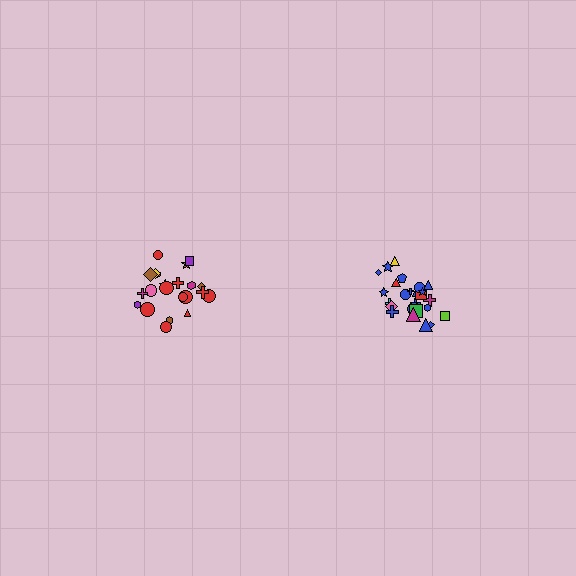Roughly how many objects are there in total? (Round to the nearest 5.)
Roughly 45 objects in total.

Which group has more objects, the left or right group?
The right group.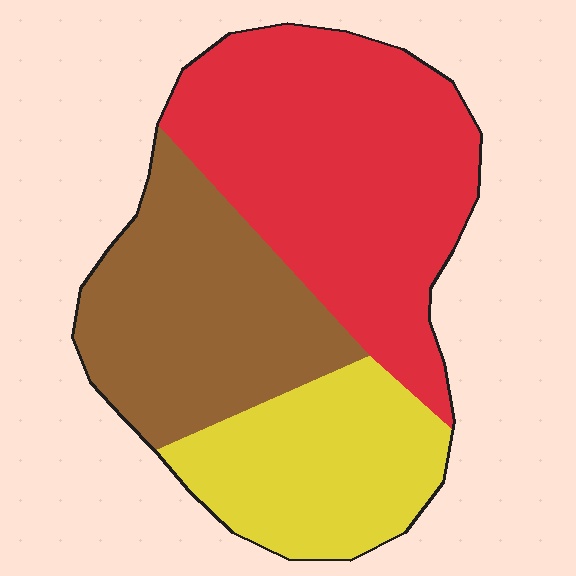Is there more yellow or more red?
Red.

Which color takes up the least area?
Yellow, at roughly 25%.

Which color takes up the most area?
Red, at roughly 45%.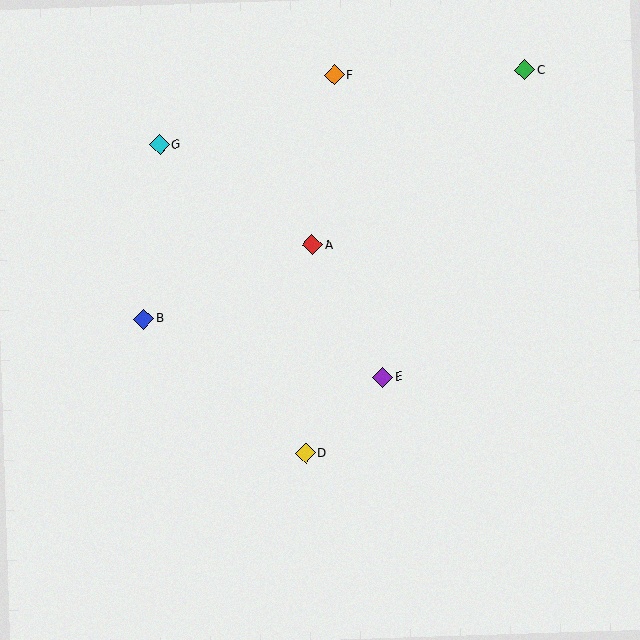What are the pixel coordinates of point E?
Point E is at (383, 377).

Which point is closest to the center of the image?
Point A at (312, 245) is closest to the center.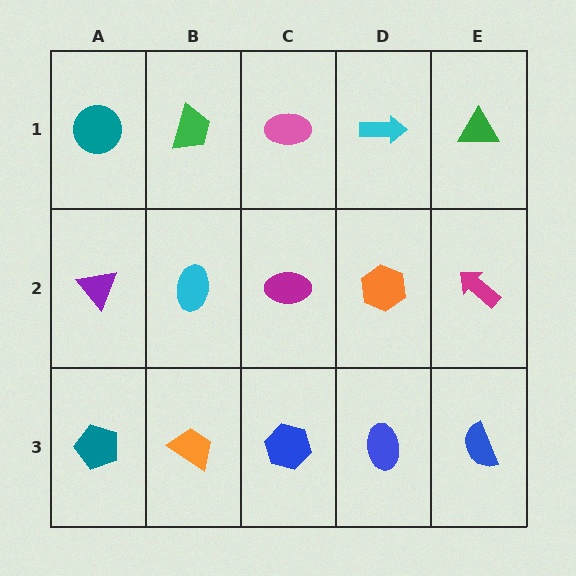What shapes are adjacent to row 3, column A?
A purple triangle (row 2, column A), an orange trapezoid (row 3, column B).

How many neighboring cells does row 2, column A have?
3.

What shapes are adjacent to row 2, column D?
A cyan arrow (row 1, column D), a blue ellipse (row 3, column D), a magenta ellipse (row 2, column C), a magenta arrow (row 2, column E).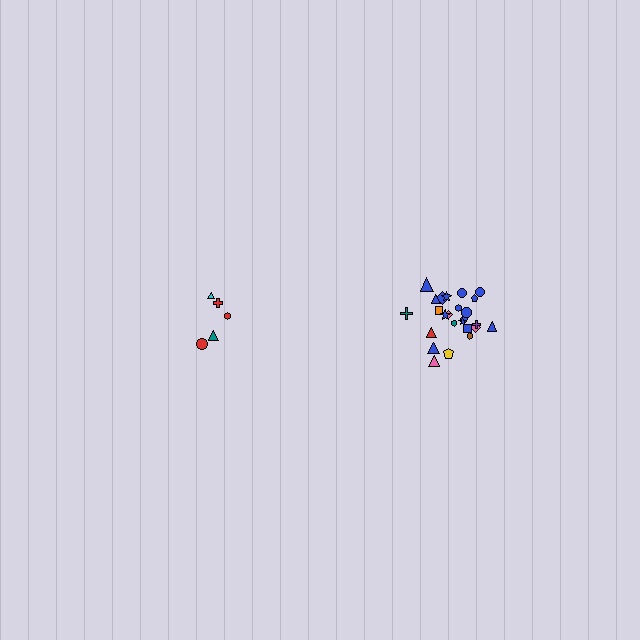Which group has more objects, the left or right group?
The right group.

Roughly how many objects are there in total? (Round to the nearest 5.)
Roughly 30 objects in total.